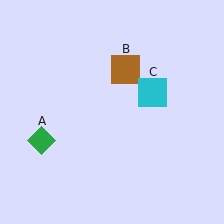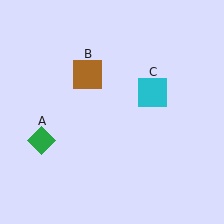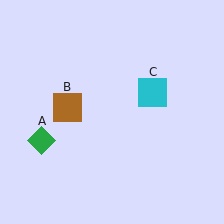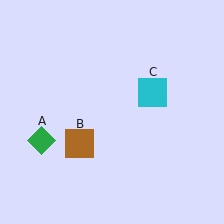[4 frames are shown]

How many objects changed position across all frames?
1 object changed position: brown square (object B).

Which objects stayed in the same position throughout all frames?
Green diamond (object A) and cyan square (object C) remained stationary.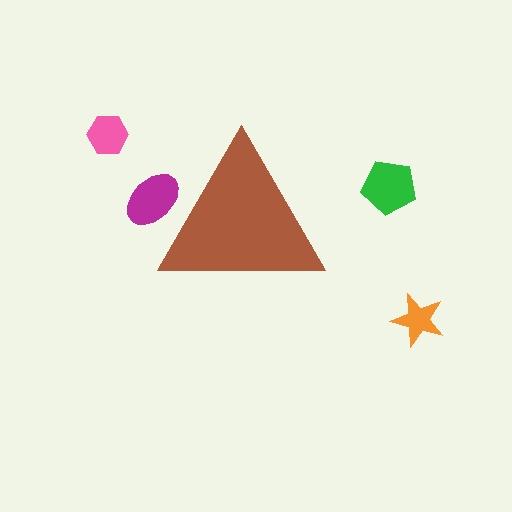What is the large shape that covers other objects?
A brown triangle.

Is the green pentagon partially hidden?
No, the green pentagon is fully visible.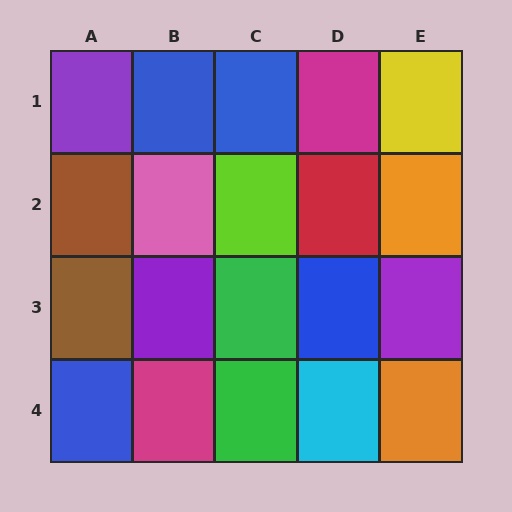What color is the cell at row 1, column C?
Blue.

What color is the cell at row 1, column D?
Magenta.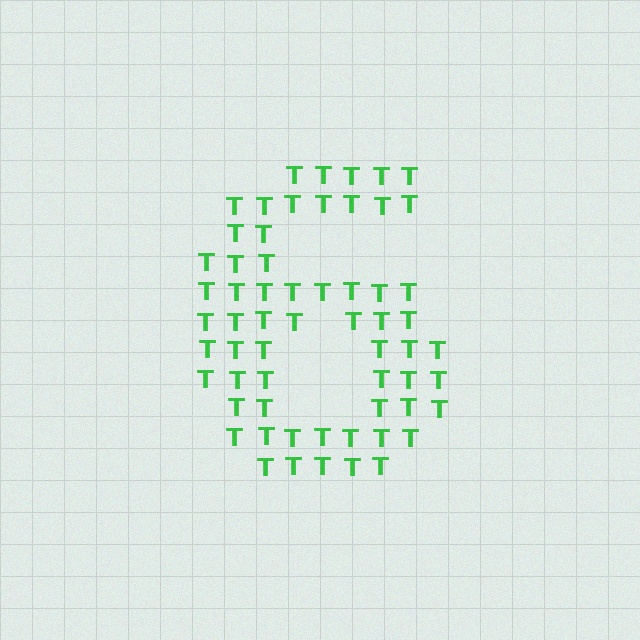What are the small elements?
The small elements are letter T's.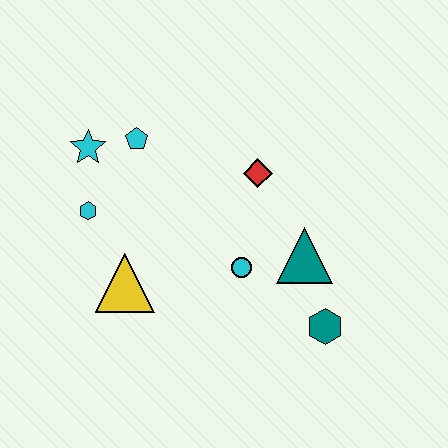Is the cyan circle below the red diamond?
Yes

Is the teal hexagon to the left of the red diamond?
No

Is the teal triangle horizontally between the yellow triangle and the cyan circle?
No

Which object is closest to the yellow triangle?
The cyan hexagon is closest to the yellow triangle.